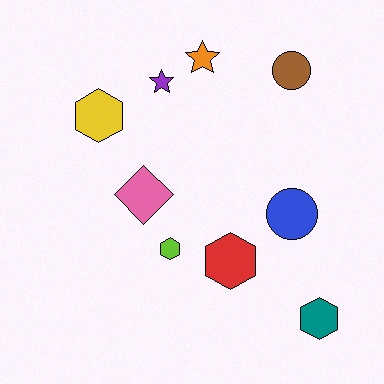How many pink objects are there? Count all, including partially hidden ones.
There is 1 pink object.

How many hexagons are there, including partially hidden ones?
There are 4 hexagons.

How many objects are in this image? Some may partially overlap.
There are 9 objects.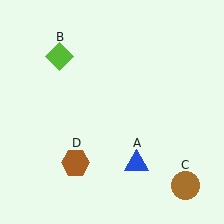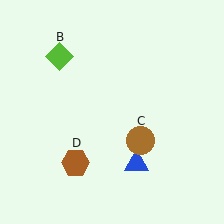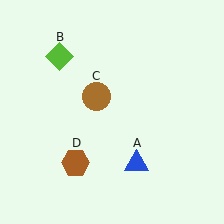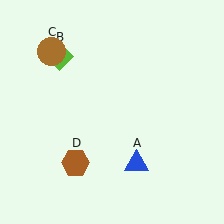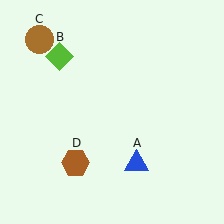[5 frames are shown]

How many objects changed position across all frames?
1 object changed position: brown circle (object C).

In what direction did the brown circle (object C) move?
The brown circle (object C) moved up and to the left.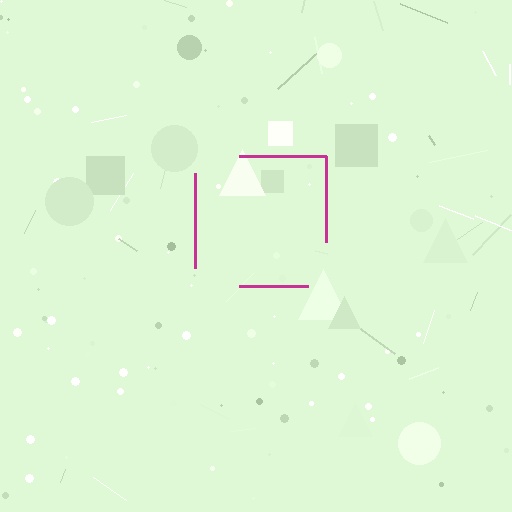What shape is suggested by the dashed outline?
The dashed outline suggests a square.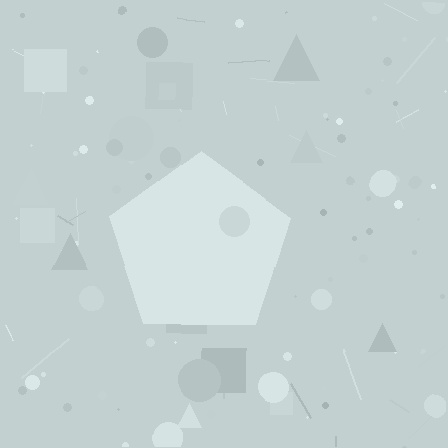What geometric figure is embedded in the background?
A pentagon is embedded in the background.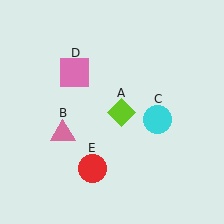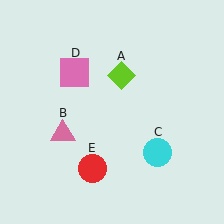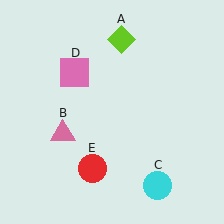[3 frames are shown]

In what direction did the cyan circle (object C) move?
The cyan circle (object C) moved down.